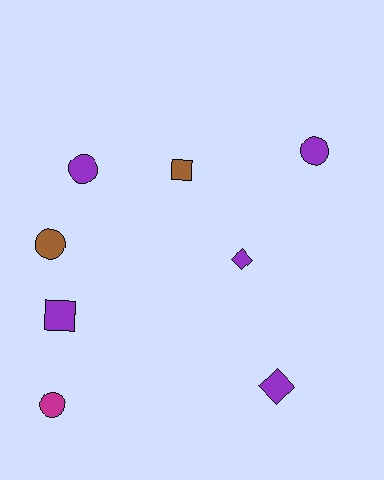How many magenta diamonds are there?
There are no magenta diamonds.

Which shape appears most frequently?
Circle, with 4 objects.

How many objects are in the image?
There are 8 objects.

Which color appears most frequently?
Purple, with 5 objects.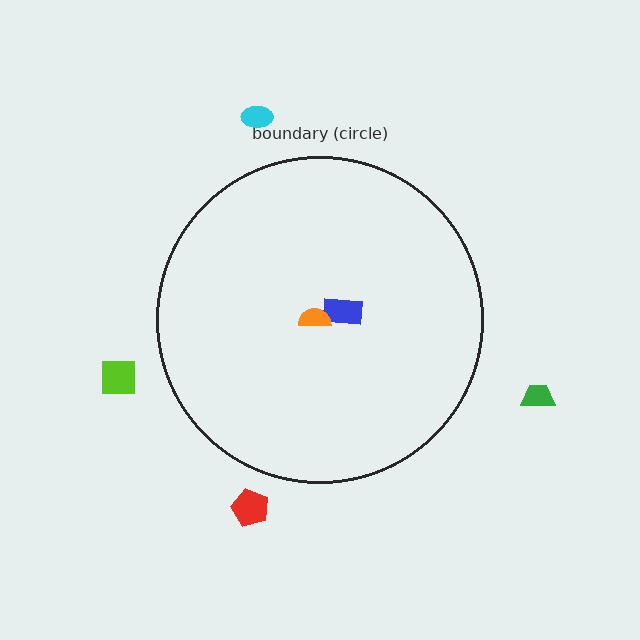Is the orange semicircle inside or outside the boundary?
Inside.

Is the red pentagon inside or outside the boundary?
Outside.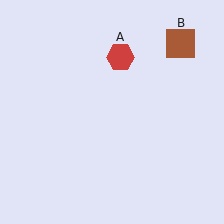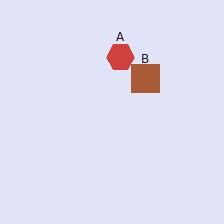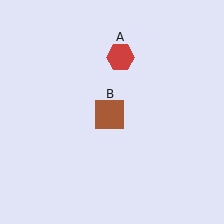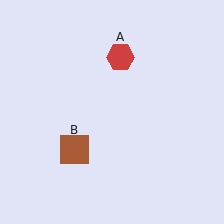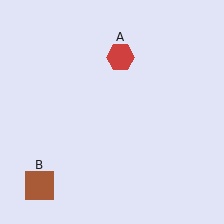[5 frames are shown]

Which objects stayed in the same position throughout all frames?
Red hexagon (object A) remained stationary.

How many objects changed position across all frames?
1 object changed position: brown square (object B).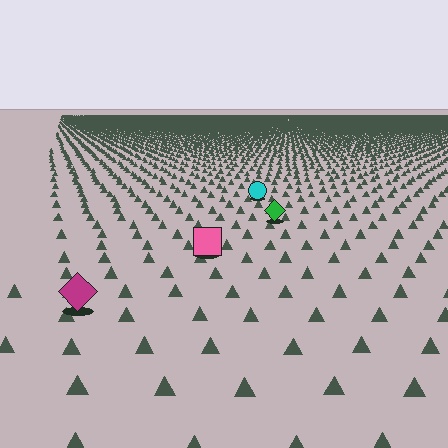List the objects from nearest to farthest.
From nearest to farthest: the magenta diamond, the pink square, the green diamond, the cyan circle.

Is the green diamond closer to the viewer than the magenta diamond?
No. The magenta diamond is closer — you can tell from the texture gradient: the ground texture is coarser near it.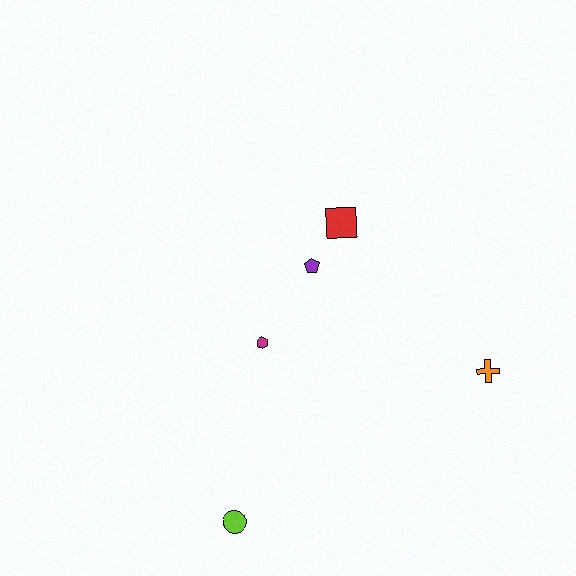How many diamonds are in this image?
There are no diamonds.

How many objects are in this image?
There are 5 objects.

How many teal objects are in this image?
There are no teal objects.